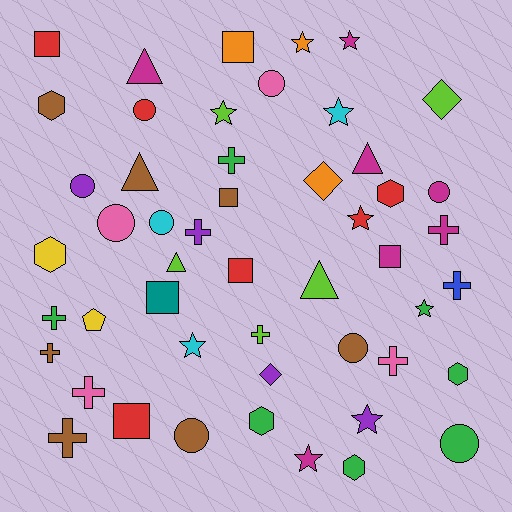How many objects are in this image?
There are 50 objects.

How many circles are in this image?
There are 9 circles.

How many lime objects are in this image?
There are 5 lime objects.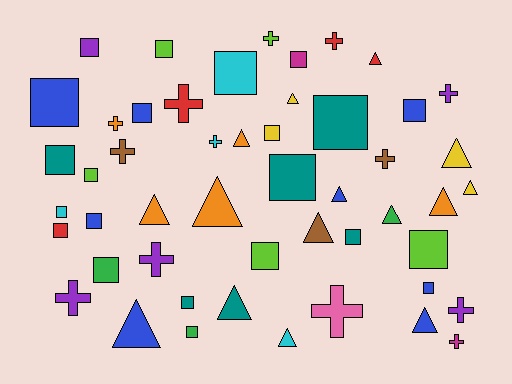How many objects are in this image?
There are 50 objects.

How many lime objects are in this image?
There are 5 lime objects.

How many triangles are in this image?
There are 15 triangles.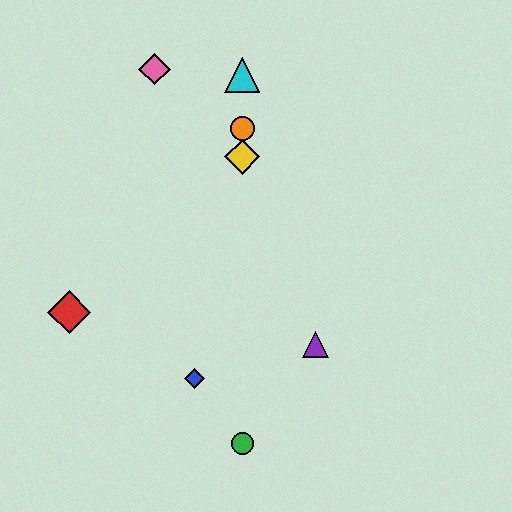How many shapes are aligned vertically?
4 shapes (the green circle, the yellow diamond, the orange circle, the cyan triangle) are aligned vertically.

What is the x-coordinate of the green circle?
The green circle is at x≈242.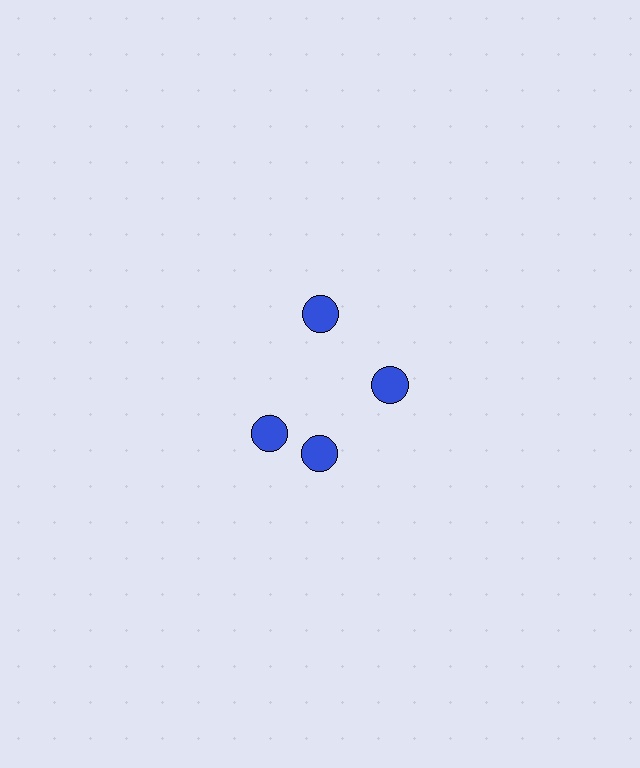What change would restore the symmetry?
The symmetry would be restored by rotating it back into even spacing with its neighbors so that all 4 circles sit at equal angles and equal distance from the center.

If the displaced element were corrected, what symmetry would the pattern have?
It would have 4-fold rotational symmetry — the pattern would map onto itself every 90 degrees.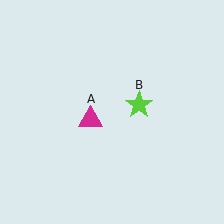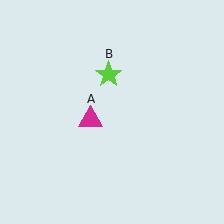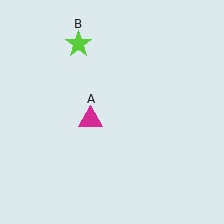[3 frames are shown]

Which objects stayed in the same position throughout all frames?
Magenta triangle (object A) remained stationary.